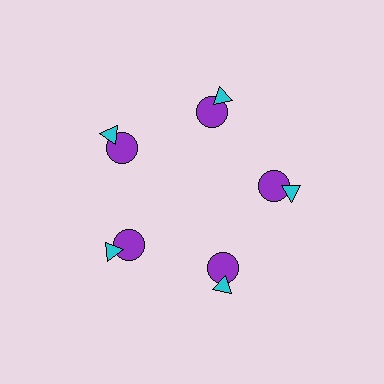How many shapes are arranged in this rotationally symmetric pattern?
There are 10 shapes, arranged in 5 groups of 2.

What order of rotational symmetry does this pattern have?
This pattern has 5-fold rotational symmetry.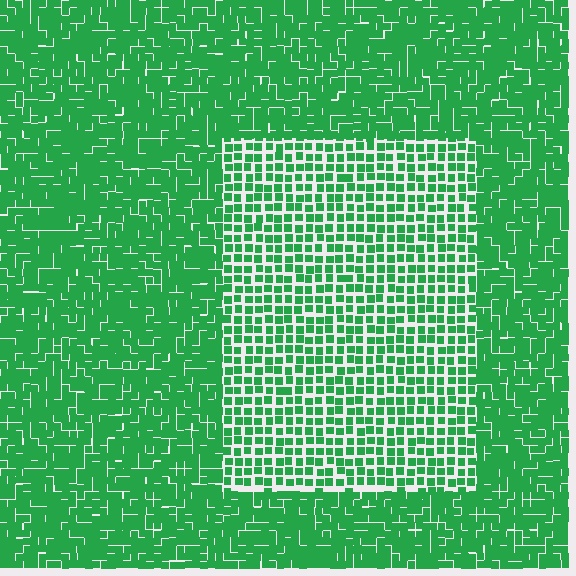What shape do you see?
I see a rectangle.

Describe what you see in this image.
The image contains small green elements arranged at two different densities. A rectangle-shaped region is visible where the elements are less densely packed than the surrounding area.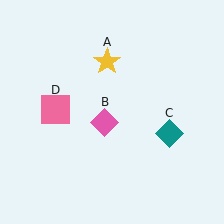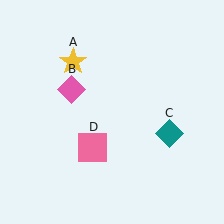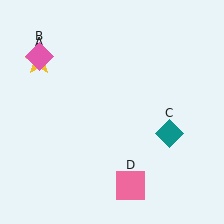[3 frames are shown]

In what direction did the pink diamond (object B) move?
The pink diamond (object B) moved up and to the left.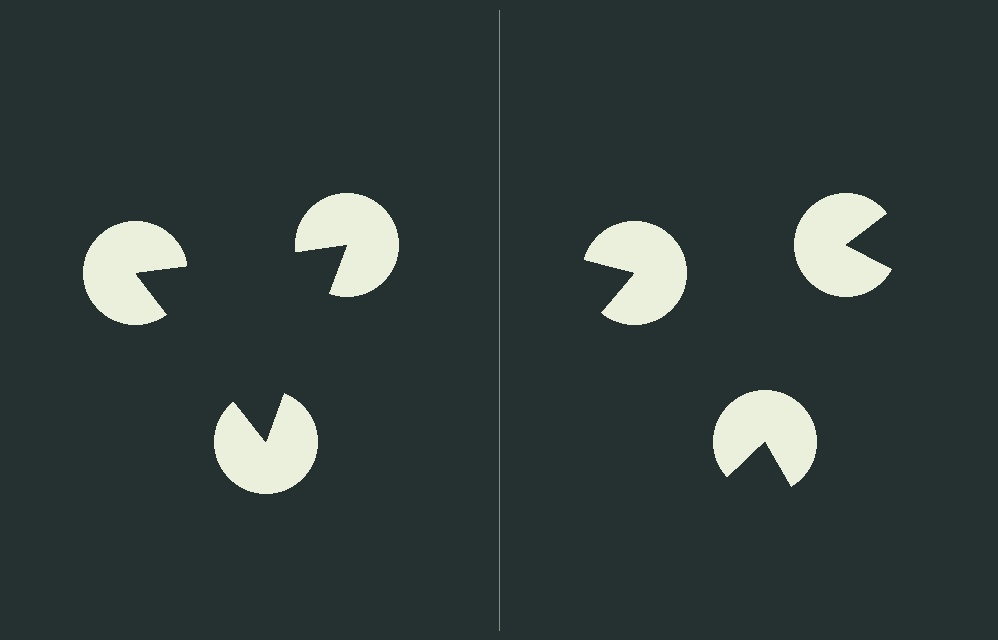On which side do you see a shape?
An illusory triangle appears on the left side. On the right side the wedge cuts are rotated, so no coherent shape forms.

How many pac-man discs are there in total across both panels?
6 — 3 on each side.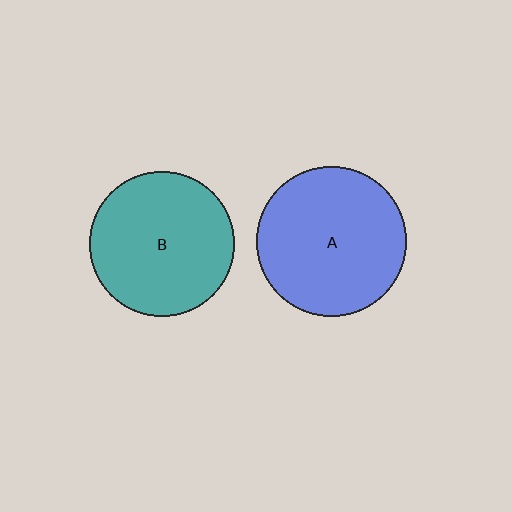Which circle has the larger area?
Circle A (blue).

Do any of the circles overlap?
No, none of the circles overlap.